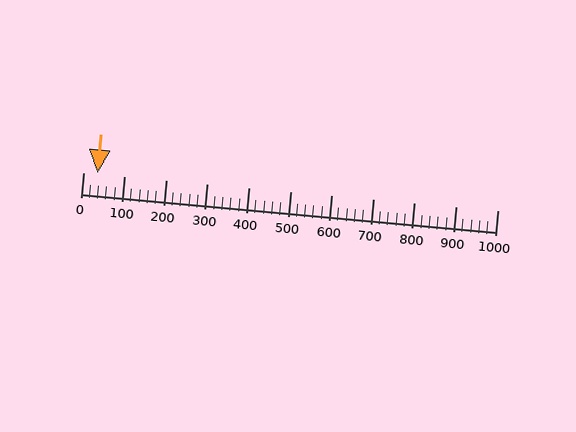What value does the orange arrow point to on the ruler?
The orange arrow points to approximately 36.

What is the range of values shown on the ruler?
The ruler shows values from 0 to 1000.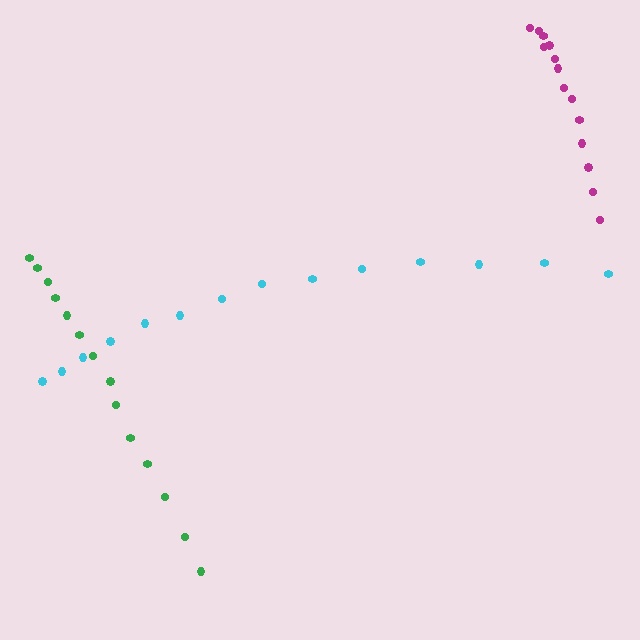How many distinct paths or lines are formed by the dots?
There are 3 distinct paths.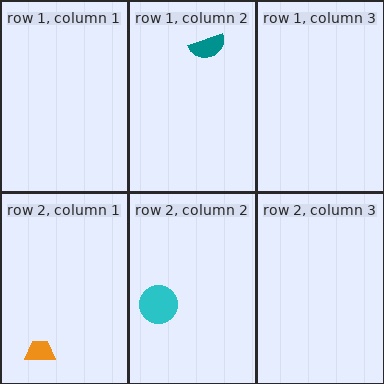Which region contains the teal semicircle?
The row 1, column 2 region.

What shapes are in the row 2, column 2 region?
The cyan circle.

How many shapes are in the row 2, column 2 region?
1.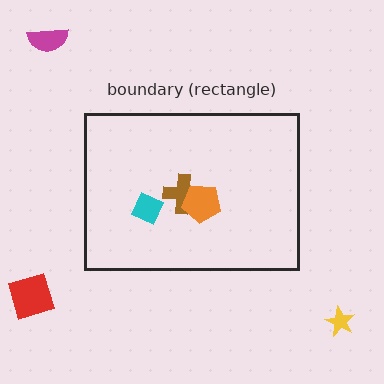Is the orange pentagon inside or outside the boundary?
Inside.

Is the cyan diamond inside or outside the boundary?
Inside.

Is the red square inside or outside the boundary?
Outside.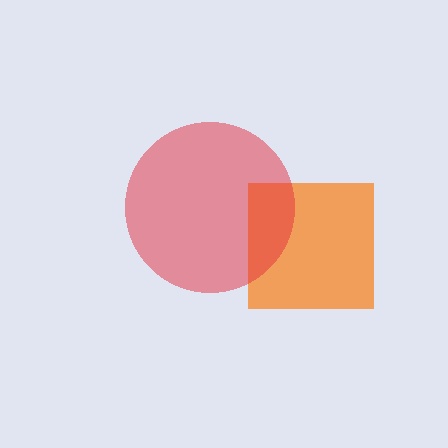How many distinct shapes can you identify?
There are 2 distinct shapes: an orange square, a red circle.